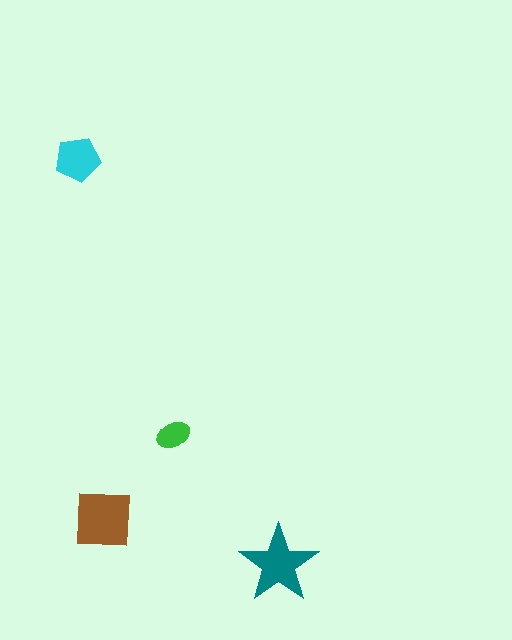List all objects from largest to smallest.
The brown square, the teal star, the cyan pentagon, the green ellipse.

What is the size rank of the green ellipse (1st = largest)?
4th.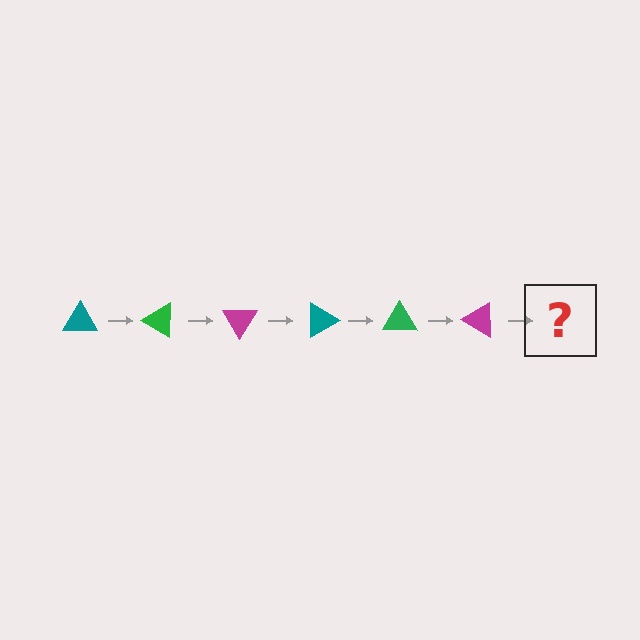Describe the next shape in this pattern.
It should be a teal triangle, rotated 180 degrees from the start.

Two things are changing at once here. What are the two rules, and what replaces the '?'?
The two rules are that it rotates 30 degrees each step and the color cycles through teal, green, and magenta. The '?' should be a teal triangle, rotated 180 degrees from the start.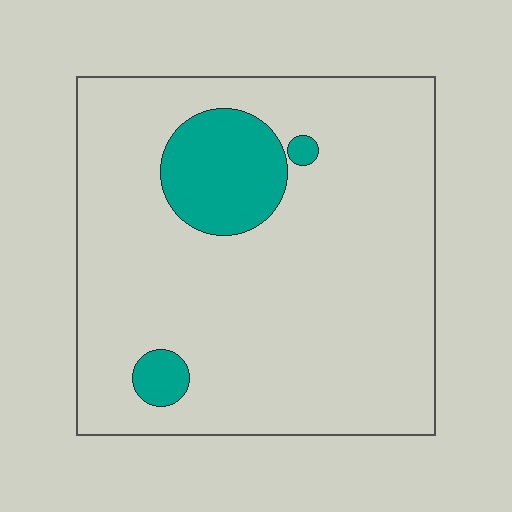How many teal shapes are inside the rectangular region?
3.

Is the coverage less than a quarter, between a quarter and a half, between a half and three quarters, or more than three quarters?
Less than a quarter.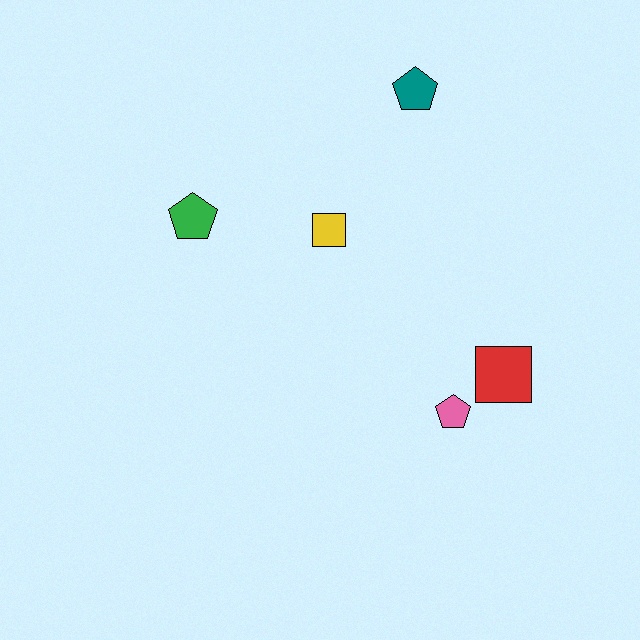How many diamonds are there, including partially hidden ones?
There are no diamonds.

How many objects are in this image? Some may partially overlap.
There are 5 objects.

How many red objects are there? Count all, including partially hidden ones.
There is 1 red object.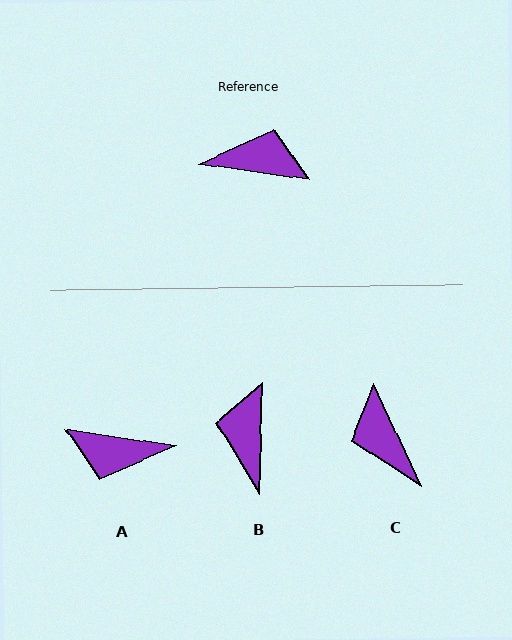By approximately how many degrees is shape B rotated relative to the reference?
Approximately 97 degrees counter-clockwise.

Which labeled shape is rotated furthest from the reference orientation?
A, about 180 degrees away.